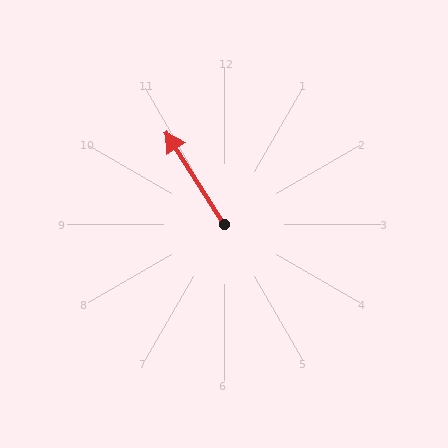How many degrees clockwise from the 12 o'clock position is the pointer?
Approximately 328 degrees.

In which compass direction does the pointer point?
Northwest.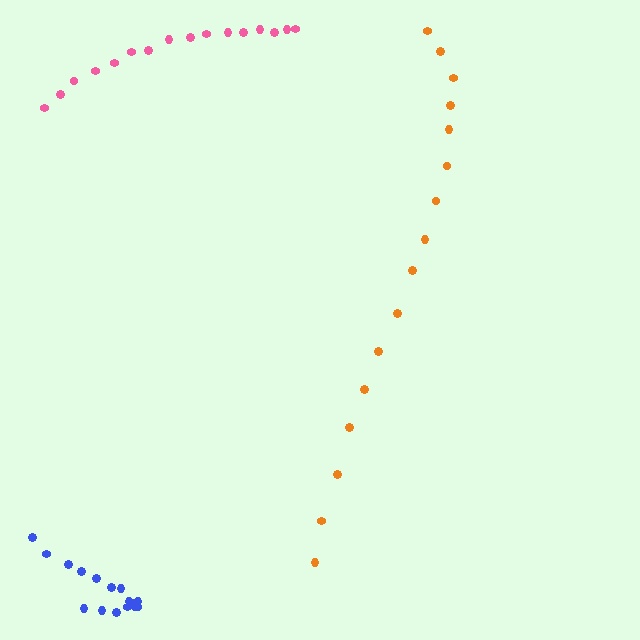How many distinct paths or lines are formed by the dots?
There are 3 distinct paths.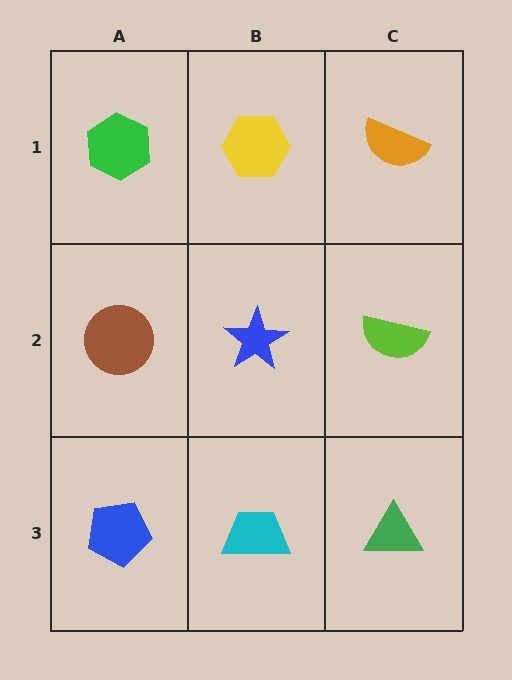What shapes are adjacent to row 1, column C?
A lime semicircle (row 2, column C), a yellow hexagon (row 1, column B).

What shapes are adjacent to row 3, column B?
A blue star (row 2, column B), a blue pentagon (row 3, column A), a green triangle (row 3, column C).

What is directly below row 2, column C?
A green triangle.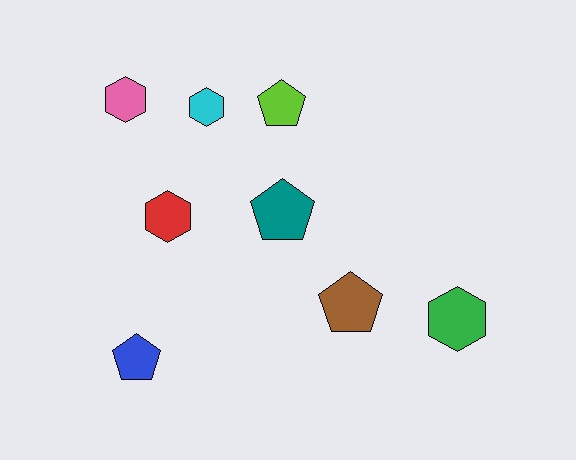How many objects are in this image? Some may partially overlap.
There are 8 objects.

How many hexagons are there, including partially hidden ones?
There are 4 hexagons.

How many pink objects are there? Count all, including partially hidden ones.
There is 1 pink object.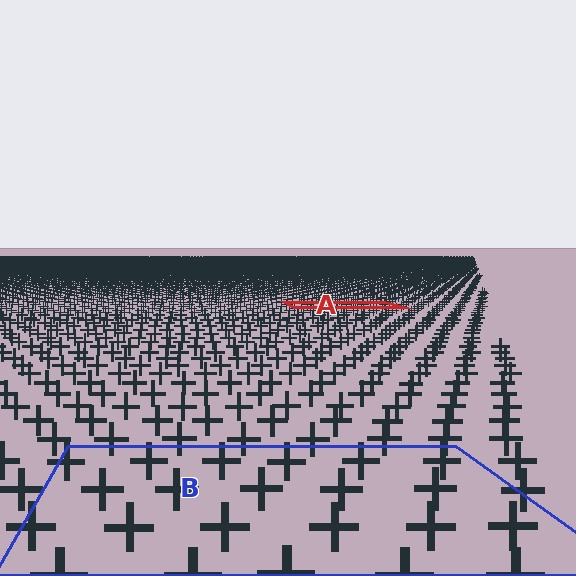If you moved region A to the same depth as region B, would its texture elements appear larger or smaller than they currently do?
They would appear larger. At a closer depth, the same texture elements are projected at a bigger on-screen size.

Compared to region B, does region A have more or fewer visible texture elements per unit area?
Region A has more texture elements per unit area — they are packed more densely because it is farther away.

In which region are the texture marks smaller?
The texture marks are smaller in region A, because it is farther away.